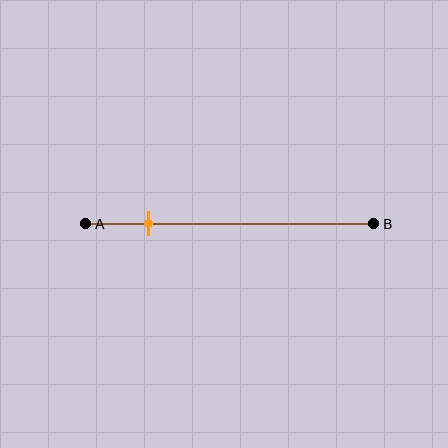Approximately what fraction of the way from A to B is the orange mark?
The orange mark is approximately 20% of the way from A to B.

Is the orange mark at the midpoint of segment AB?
No, the mark is at about 20% from A, not at the 50% midpoint.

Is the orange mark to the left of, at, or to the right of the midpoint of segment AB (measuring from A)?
The orange mark is to the left of the midpoint of segment AB.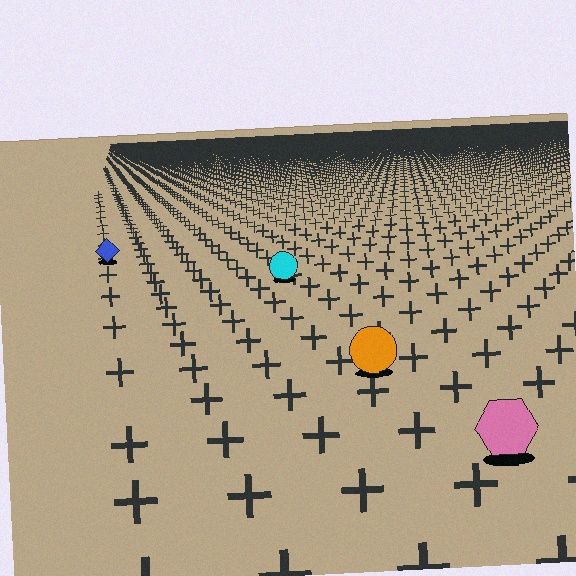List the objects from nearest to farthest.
From nearest to farthest: the pink hexagon, the orange circle, the cyan circle, the blue diamond.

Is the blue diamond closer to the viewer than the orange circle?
No. The orange circle is closer — you can tell from the texture gradient: the ground texture is coarser near it.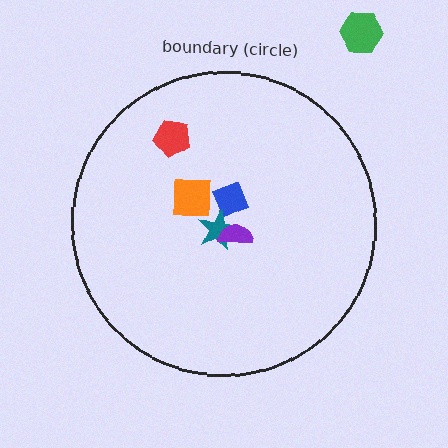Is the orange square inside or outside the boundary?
Inside.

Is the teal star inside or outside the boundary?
Inside.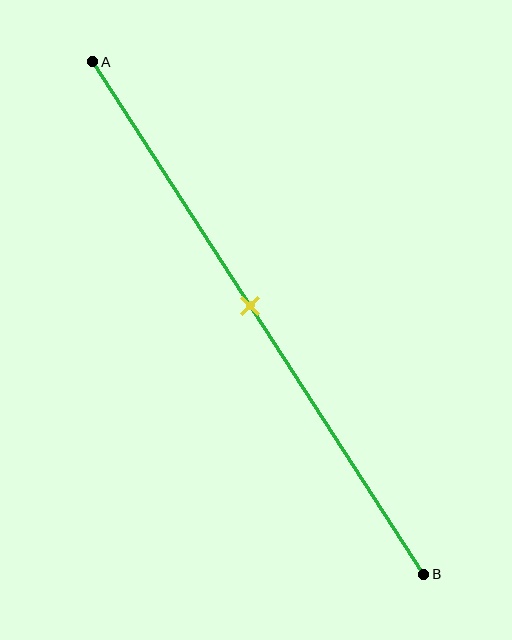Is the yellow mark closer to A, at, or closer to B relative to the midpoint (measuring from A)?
The yellow mark is approximately at the midpoint of segment AB.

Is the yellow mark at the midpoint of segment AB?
Yes, the mark is approximately at the midpoint.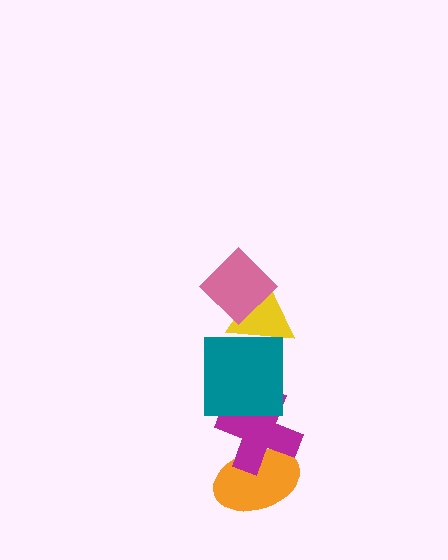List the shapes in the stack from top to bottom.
From top to bottom: the pink diamond, the yellow triangle, the teal square, the magenta cross, the orange ellipse.